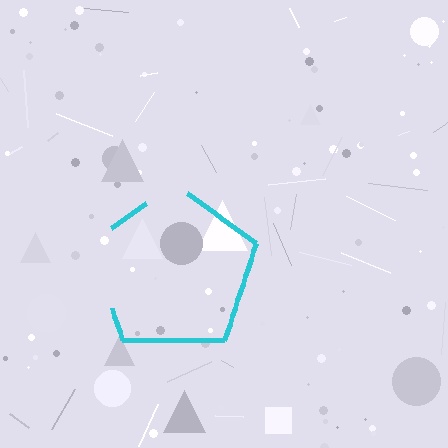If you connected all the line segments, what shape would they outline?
They would outline a pentagon.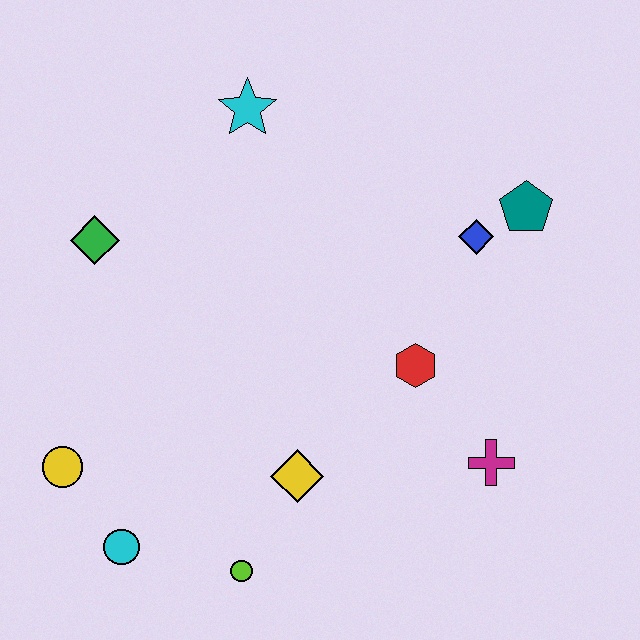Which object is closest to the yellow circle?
The cyan circle is closest to the yellow circle.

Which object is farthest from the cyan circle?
The teal pentagon is farthest from the cyan circle.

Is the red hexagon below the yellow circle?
No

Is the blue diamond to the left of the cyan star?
No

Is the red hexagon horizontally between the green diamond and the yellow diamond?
No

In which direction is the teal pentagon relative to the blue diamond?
The teal pentagon is to the right of the blue diamond.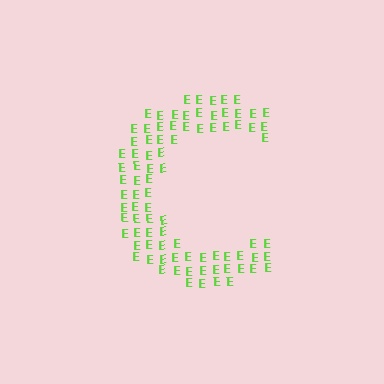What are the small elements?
The small elements are letter E's.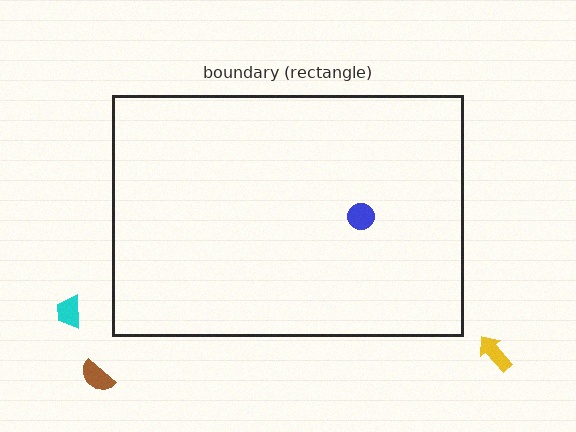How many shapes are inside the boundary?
1 inside, 3 outside.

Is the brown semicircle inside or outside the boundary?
Outside.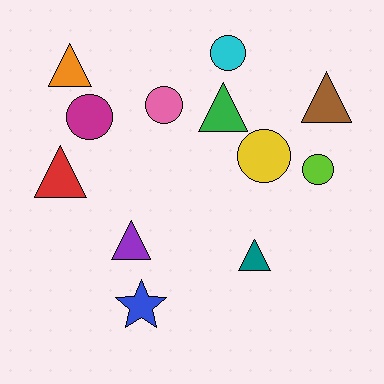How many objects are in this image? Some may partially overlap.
There are 12 objects.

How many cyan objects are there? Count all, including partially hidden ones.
There is 1 cyan object.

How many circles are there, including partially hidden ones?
There are 5 circles.